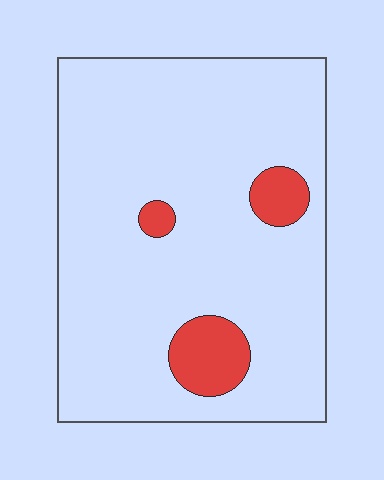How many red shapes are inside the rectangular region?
3.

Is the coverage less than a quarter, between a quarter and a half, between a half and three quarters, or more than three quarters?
Less than a quarter.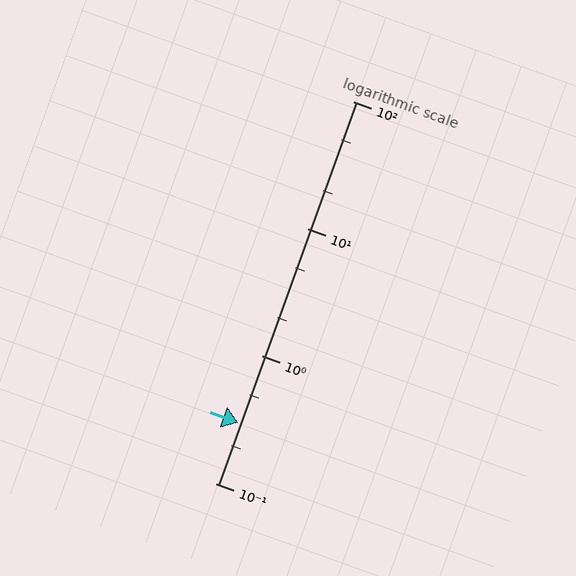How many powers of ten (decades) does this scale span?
The scale spans 3 decades, from 0.1 to 100.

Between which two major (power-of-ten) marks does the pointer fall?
The pointer is between 0.1 and 1.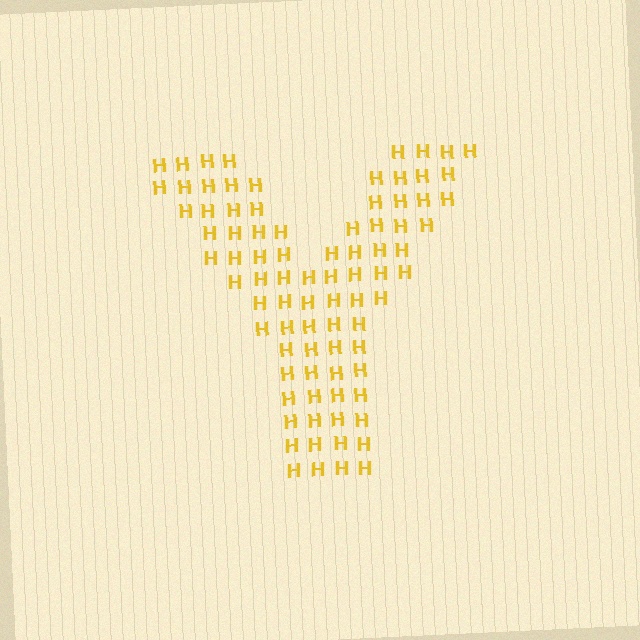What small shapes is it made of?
It is made of small letter H's.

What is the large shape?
The large shape is the letter Y.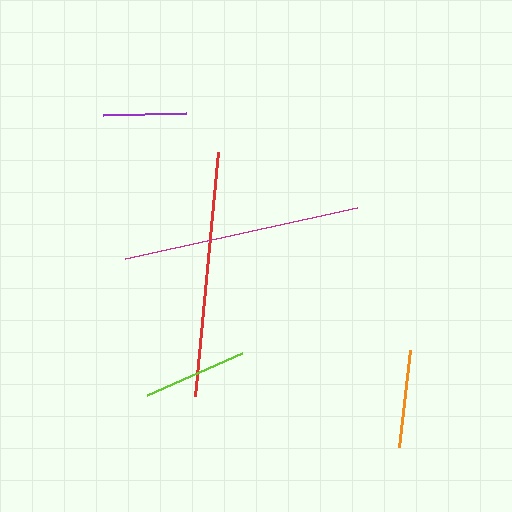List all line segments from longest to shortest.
From longest to shortest: red, magenta, lime, orange, purple.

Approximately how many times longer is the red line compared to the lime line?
The red line is approximately 2.4 times the length of the lime line.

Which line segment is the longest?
The red line is the longest at approximately 246 pixels.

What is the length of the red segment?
The red segment is approximately 246 pixels long.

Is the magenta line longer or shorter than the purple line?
The magenta line is longer than the purple line.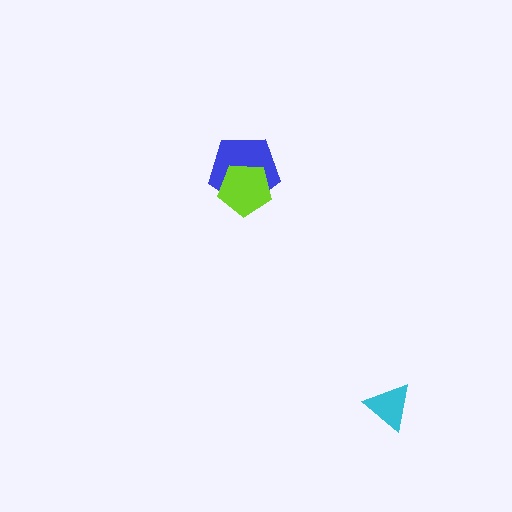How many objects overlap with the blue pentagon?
1 object overlaps with the blue pentagon.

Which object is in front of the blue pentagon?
The lime pentagon is in front of the blue pentagon.